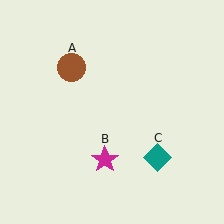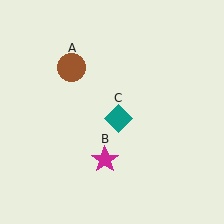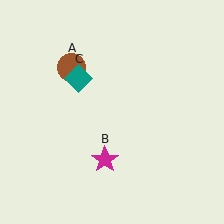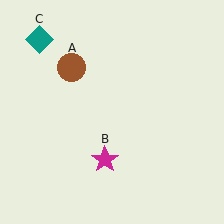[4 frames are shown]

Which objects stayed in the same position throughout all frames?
Brown circle (object A) and magenta star (object B) remained stationary.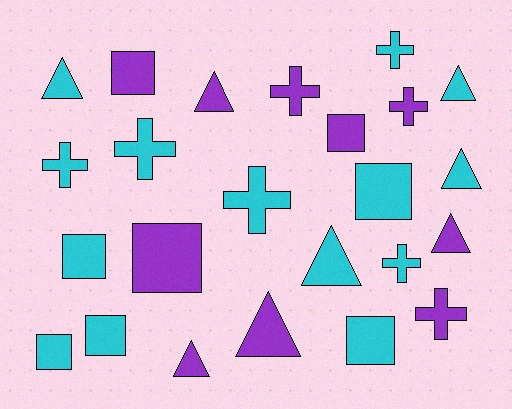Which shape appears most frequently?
Square, with 8 objects.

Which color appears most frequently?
Cyan, with 14 objects.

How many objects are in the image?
There are 24 objects.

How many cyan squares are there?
There are 5 cyan squares.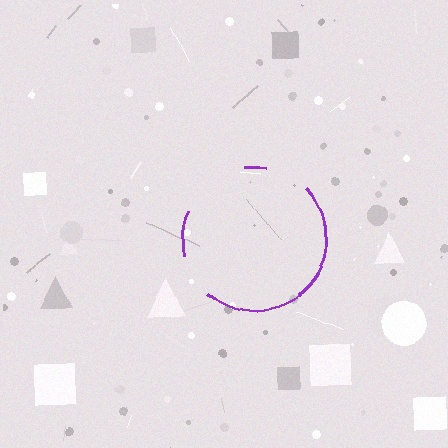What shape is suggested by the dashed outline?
The dashed outline suggests a circle.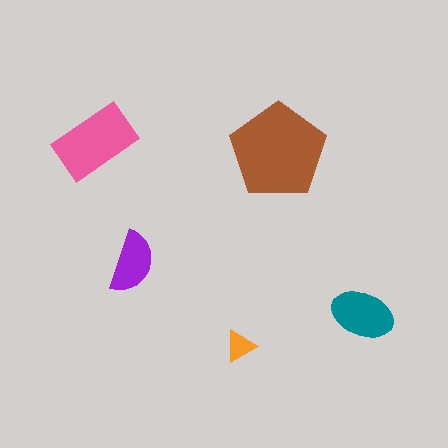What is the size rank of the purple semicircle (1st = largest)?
4th.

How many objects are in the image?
There are 5 objects in the image.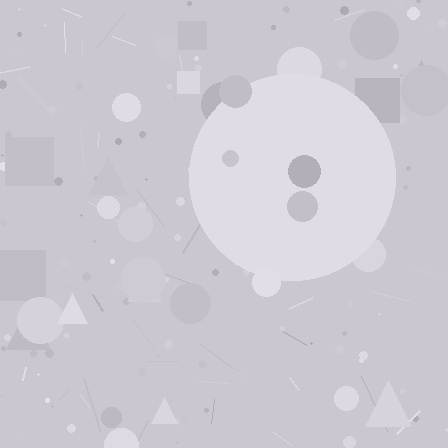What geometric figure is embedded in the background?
A circle is embedded in the background.